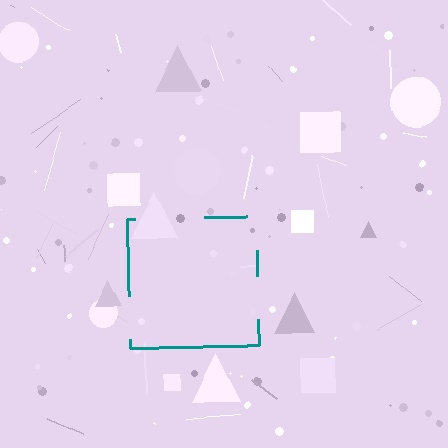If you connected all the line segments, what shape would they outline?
They would outline a square.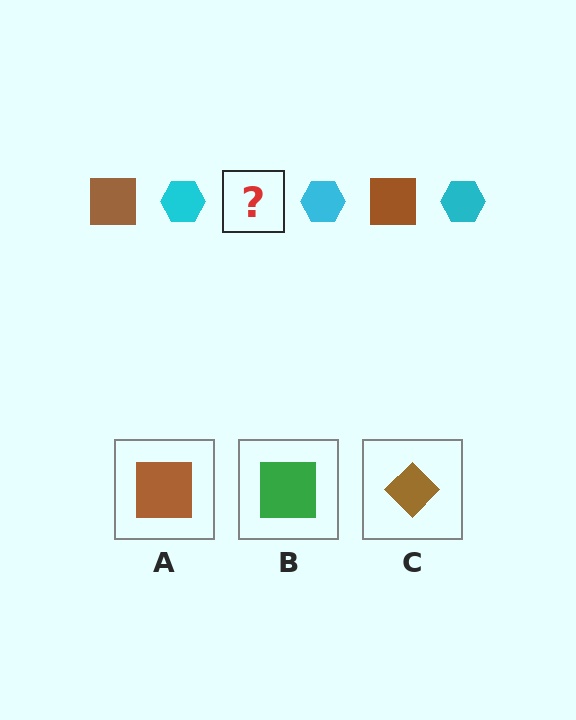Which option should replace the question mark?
Option A.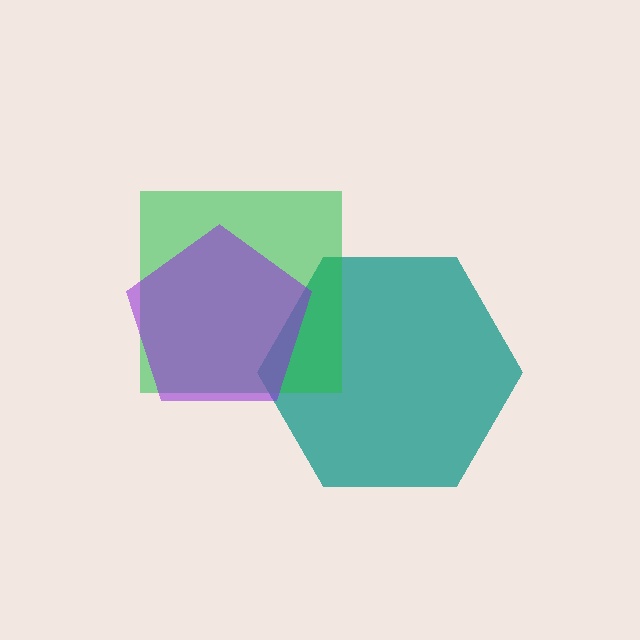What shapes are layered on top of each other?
The layered shapes are: a teal hexagon, a green square, a purple pentagon.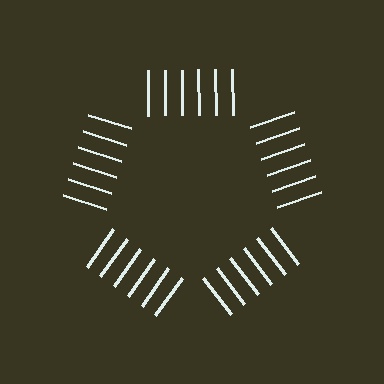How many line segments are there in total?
30 — 6 along each of the 5 edges.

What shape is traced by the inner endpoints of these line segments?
An illusory pentagon — the line segments terminate on its edges but no continuous stroke is drawn.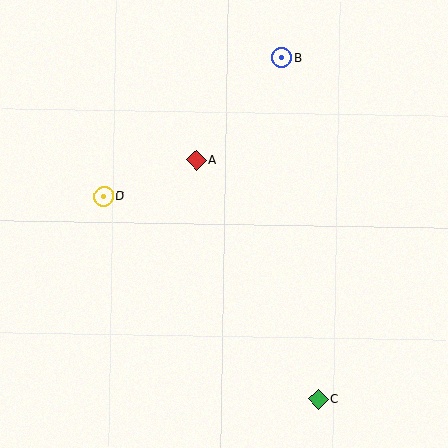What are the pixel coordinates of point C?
Point C is at (318, 399).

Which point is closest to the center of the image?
Point A at (196, 160) is closest to the center.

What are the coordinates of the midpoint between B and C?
The midpoint between B and C is at (300, 228).